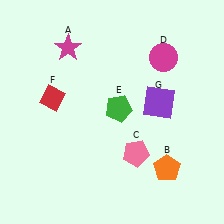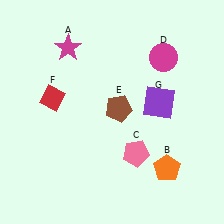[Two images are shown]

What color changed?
The pentagon (E) changed from green in Image 1 to brown in Image 2.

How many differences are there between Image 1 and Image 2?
There is 1 difference between the two images.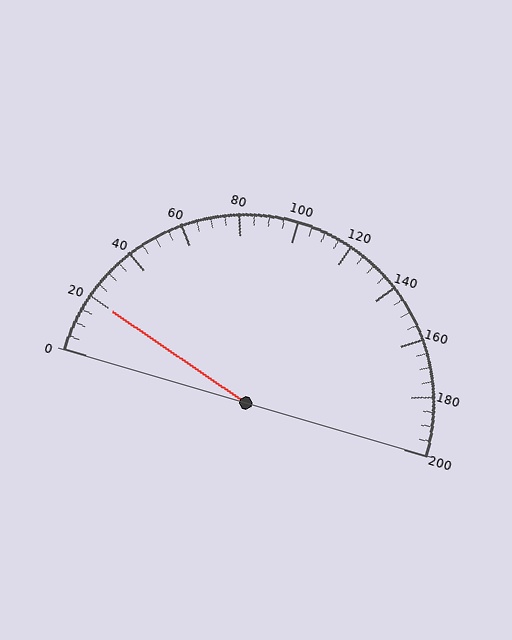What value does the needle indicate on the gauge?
The needle indicates approximately 20.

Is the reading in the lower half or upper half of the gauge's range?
The reading is in the lower half of the range (0 to 200).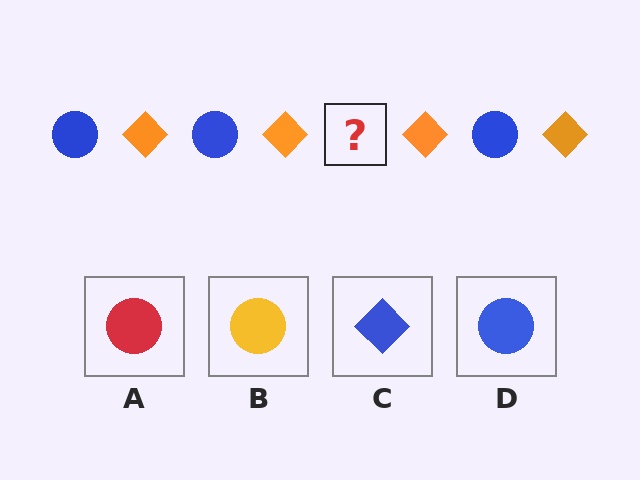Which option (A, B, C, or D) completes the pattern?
D.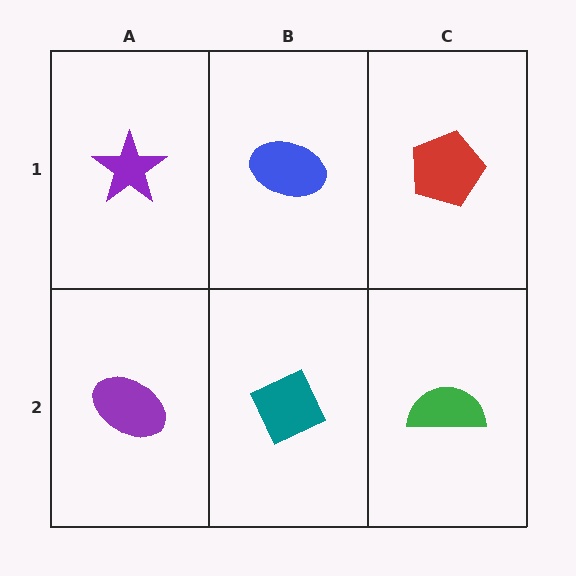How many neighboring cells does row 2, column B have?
3.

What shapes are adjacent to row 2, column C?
A red pentagon (row 1, column C), a teal diamond (row 2, column B).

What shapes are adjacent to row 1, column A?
A purple ellipse (row 2, column A), a blue ellipse (row 1, column B).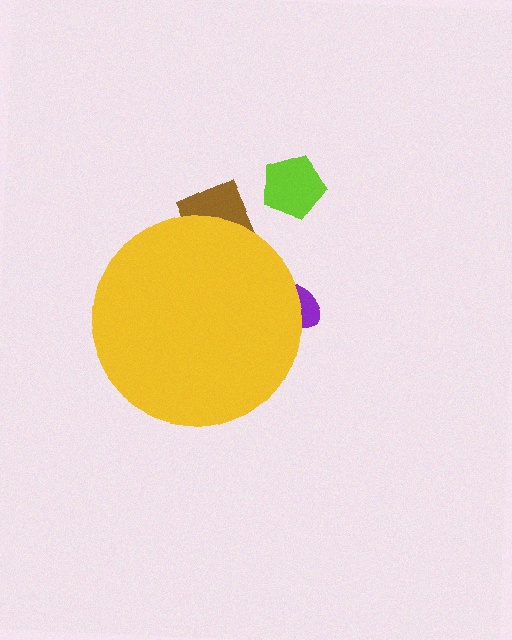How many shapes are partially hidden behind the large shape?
2 shapes are partially hidden.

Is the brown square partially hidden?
Yes, the brown square is partially hidden behind the yellow circle.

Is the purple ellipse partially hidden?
Yes, the purple ellipse is partially hidden behind the yellow circle.